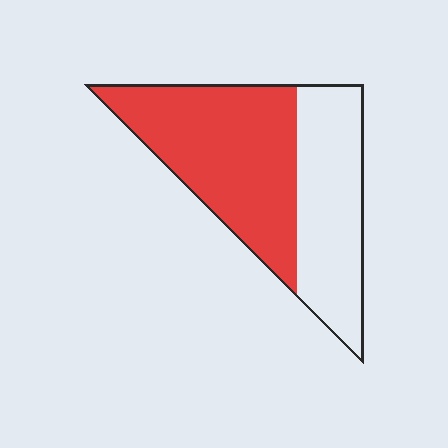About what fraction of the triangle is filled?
About three fifths (3/5).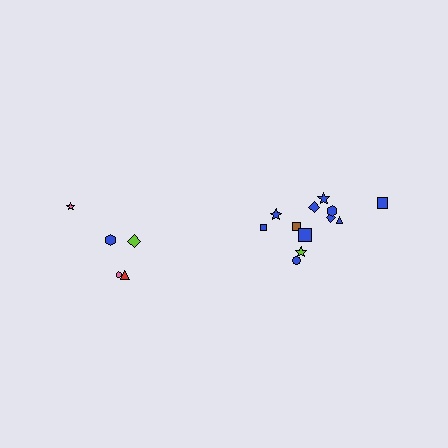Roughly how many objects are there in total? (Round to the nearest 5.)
Roughly 15 objects in total.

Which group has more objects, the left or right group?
The right group.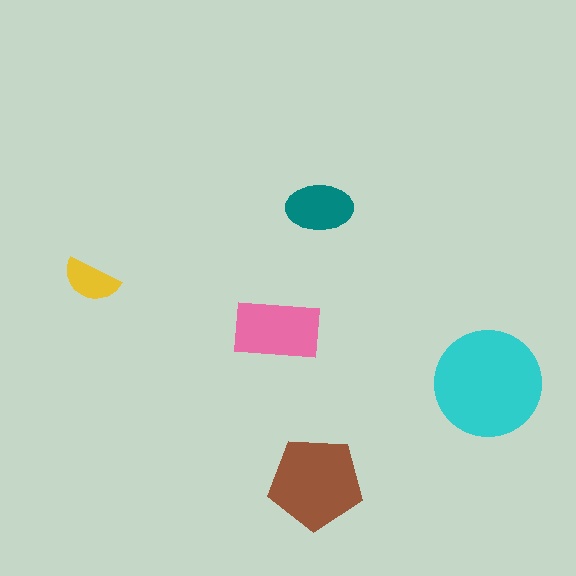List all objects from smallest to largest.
The yellow semicircle, the teal ellipse, the pink rectangle, the brown pentagon, the cyan circle.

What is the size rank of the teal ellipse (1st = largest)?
4th.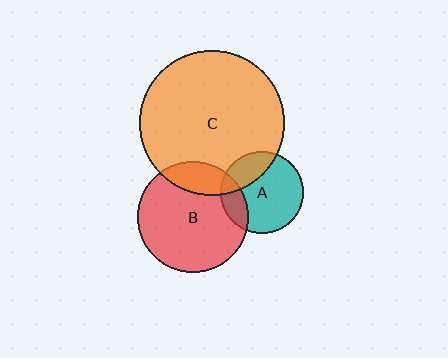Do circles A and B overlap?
Yes.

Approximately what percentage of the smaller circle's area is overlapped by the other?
Approximately 20%.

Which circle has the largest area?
Circle C (orange).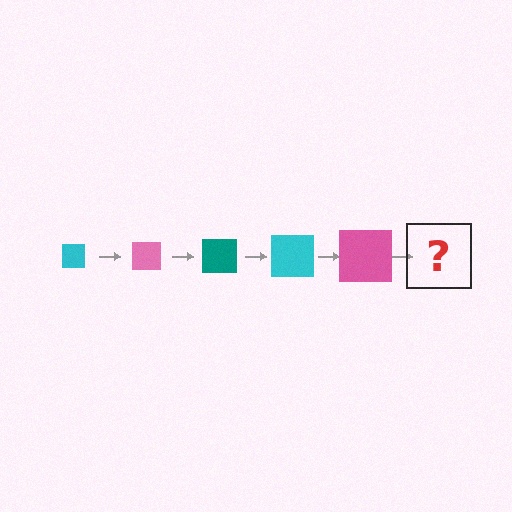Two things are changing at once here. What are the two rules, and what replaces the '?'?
The two rules are that the square grows larger each step and the color cycles through cyan, pink, and teal. The '?' should be a teal square, larger than the previous one.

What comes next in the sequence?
The next element should be a teal square, larger than the previous one.